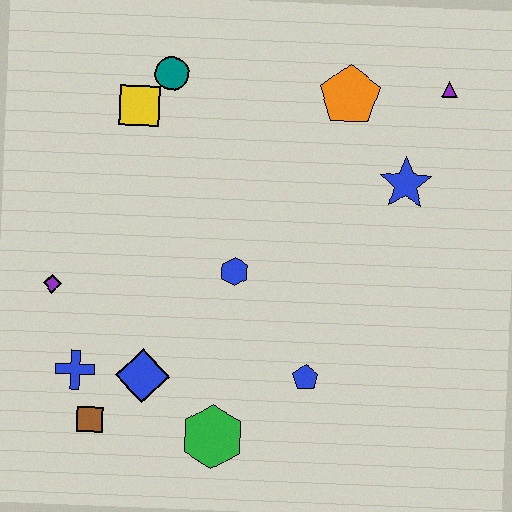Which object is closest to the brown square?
The blue cross is closest to the brown square.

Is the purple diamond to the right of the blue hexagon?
No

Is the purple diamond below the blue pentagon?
No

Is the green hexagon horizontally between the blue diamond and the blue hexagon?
Yes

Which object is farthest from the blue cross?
The purple triangle is farthest from the blue cross.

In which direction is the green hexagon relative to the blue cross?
The green hexagon is to the right of the blue cross.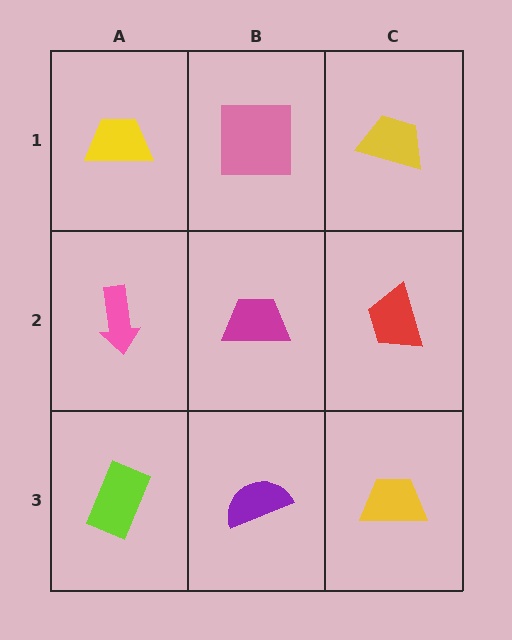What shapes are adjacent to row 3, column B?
A magenta trapezoid (row 2, column B), a lime rectangle (row 3, column A), a yellow trapezoid (row 3, column C).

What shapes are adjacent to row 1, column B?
A magenta trapezoid (row 2, column B), a yellow trapezoid (row 1, column A), a yellow trapezoid (row 1, column C).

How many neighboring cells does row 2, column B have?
4.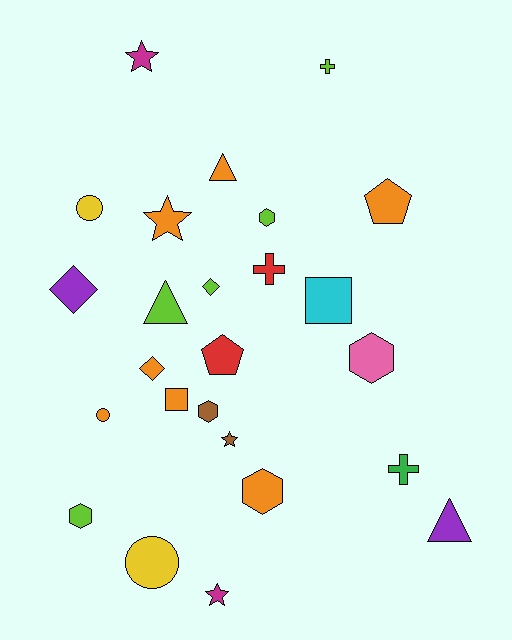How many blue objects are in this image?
There are no blue objects.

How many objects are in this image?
There are 25 objects.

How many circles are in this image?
There are 3 circles.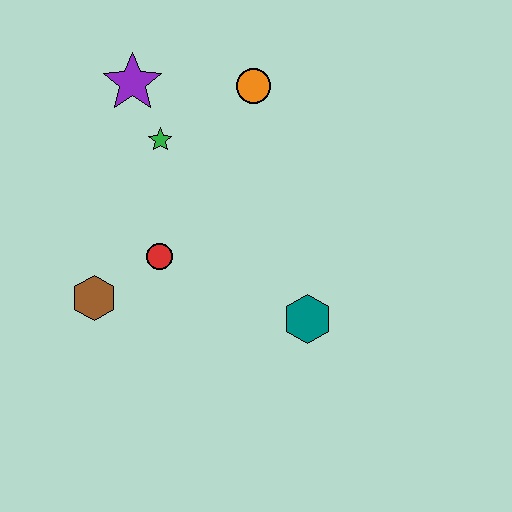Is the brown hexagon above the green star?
No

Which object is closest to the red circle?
The brown hexagon is closest to the red circle.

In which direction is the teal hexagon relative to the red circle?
The teal hexagon is to the right of the red circle.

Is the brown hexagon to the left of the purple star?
Yes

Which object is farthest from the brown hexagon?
The orange circle is farthest from the brown hexagon.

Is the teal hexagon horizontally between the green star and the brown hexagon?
No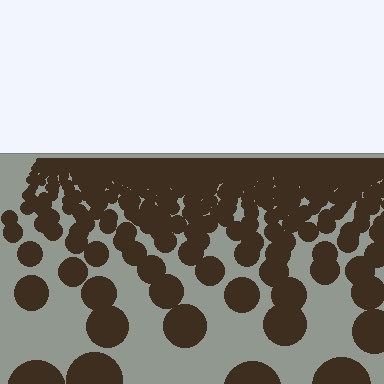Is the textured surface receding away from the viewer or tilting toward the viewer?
The surface is receding away from the viewer. Texture elements get smaller and denser toward the top.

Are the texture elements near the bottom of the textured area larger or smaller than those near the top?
Larger. Near the bottom, elements are closer to the viewer and appear at a bigger on-screen size.